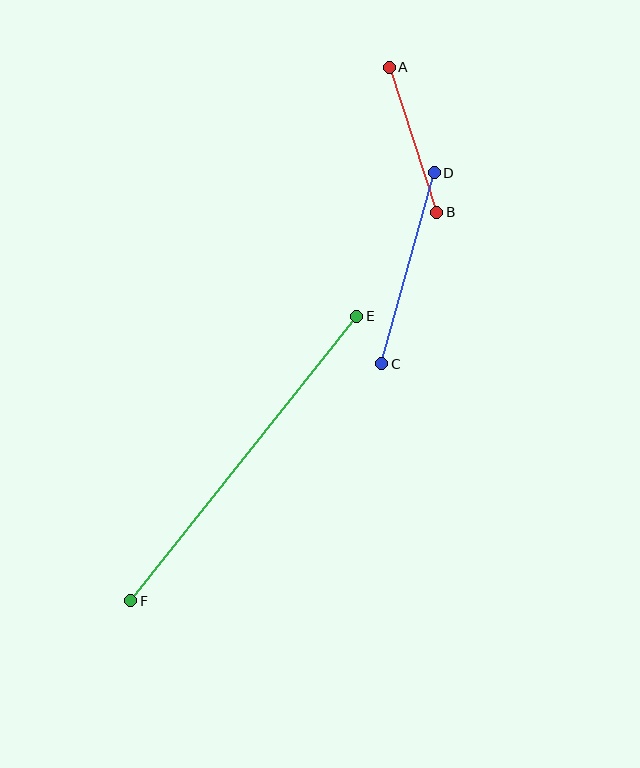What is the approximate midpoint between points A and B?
The midpoint is at approximately (413, 140) pixels.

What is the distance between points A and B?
The distance is approximately 153 pixels.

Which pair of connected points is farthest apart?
Points E and F are farthest apart.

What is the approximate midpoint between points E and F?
The midpoint is at approximately (244, 459) pixels.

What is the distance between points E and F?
The distance is approximately 363 pixels.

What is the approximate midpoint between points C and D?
The midpoint is at approximately (408, 268) pixels.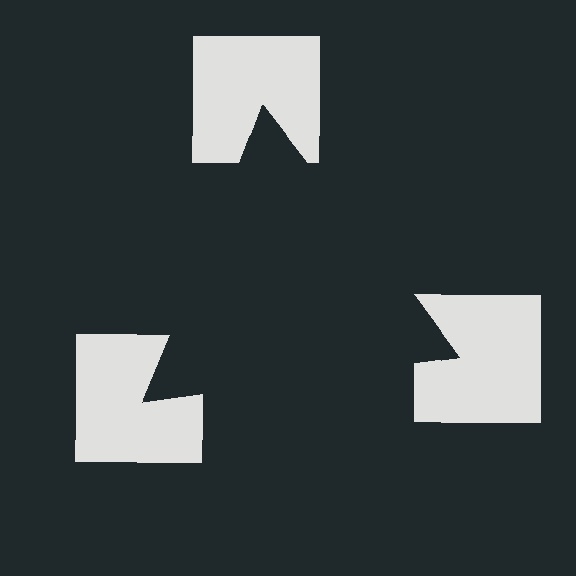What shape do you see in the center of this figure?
An illusory triangle — its edges are inferred from the aligned wedge cuts in the notched squares, not physically drawn.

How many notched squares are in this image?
There are 3 — one at each vertex of the illusory triangle.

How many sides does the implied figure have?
3 sides.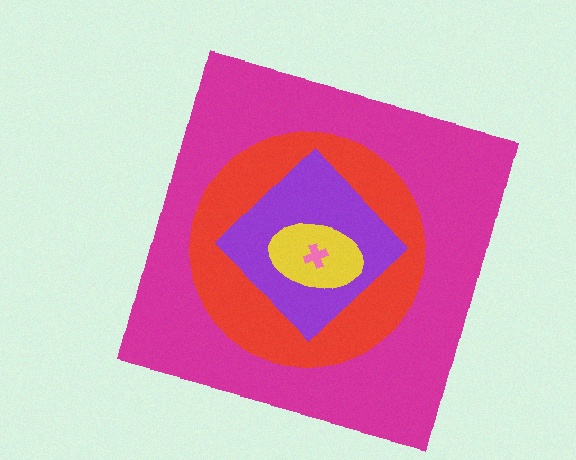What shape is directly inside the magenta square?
The red circle.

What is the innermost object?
The pink cross.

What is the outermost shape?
The magenta square.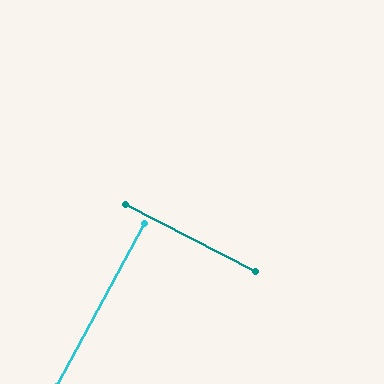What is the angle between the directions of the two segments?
Approximately 89 degrees.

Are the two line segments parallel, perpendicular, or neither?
Perpendicular — they meet at approximately 89°.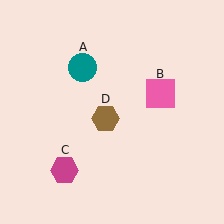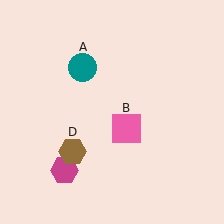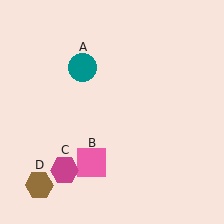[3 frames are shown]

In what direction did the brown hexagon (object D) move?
The brown hexagon (object D) moved down and to the left.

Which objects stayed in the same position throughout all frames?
Teal circle (object A) and magenta hexagon (object C) remained stationary.